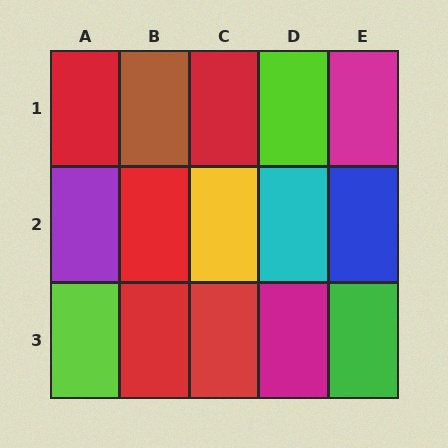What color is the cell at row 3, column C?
Red.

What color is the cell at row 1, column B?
Brown.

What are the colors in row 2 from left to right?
Purple, red, yellow, cyan, blue.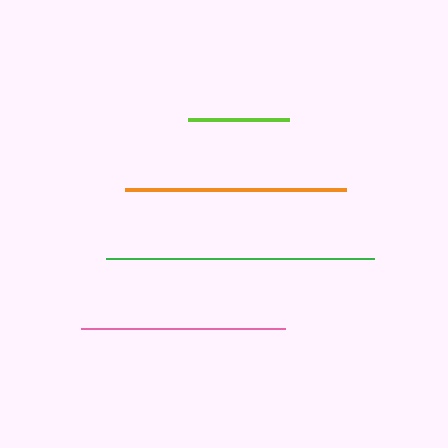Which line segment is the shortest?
The lime line is the shortest at approximately 101 pixels.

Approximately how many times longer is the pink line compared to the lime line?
The pink line is approximately 2.0 times the length of the lime line.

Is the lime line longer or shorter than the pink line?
The pink line is longer than the lime line.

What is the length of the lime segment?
The lime segment is approximately 101 pixels long.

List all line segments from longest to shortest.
From longest to shortest: green, orange, pink, lime.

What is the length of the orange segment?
The orange segment is approximately 221 pixels long.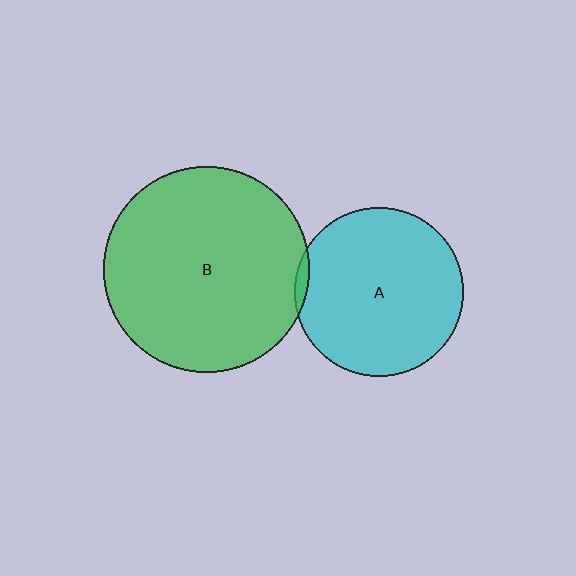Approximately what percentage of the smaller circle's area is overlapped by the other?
Approximately 5%.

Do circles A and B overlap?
Yes.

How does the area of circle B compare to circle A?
Approximately 1.5 times.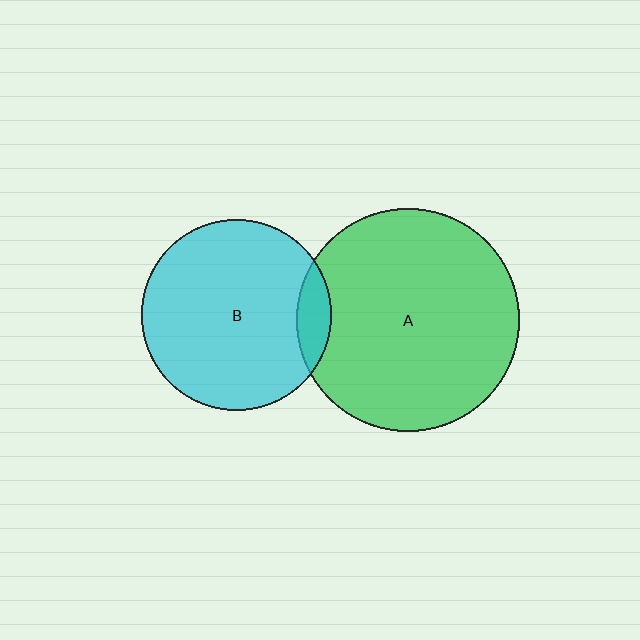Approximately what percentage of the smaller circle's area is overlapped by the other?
Approximately 10%.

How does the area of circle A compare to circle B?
Approximately 1.4 times.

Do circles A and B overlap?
Yes.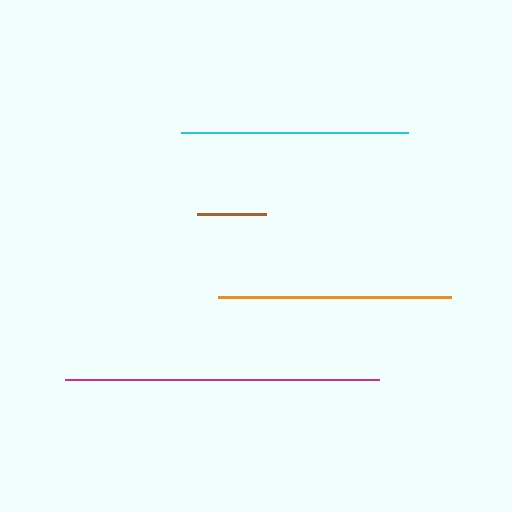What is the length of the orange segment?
The orange segment is approximately 233 pixels long.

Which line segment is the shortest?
The brown line is the shortest at approximately 69 pixels.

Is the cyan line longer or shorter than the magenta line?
The magenta line is longer than the cyan line.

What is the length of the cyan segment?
The cyan segment is approximately 227 pixels long.